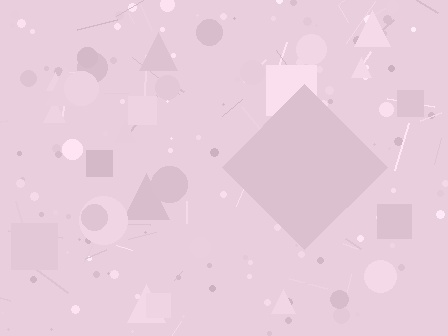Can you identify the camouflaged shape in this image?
The camouflaged shape is a diamond.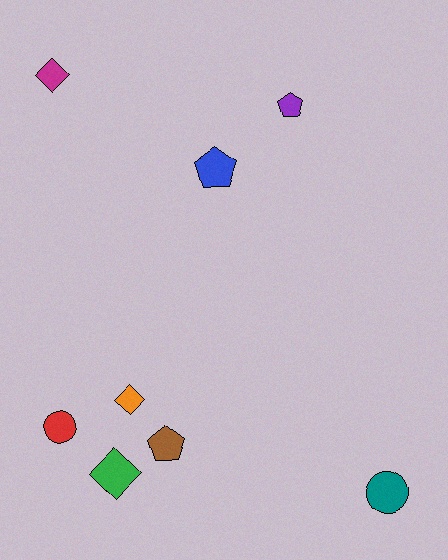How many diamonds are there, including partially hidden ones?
There are 3 diamonds.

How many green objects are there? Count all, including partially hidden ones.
There is 1 green object.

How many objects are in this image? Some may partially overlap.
There are 8 objects.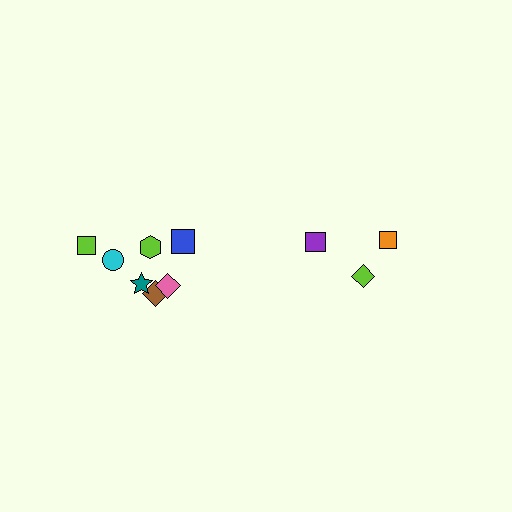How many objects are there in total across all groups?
There are 10 objects.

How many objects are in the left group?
There are 7 objects.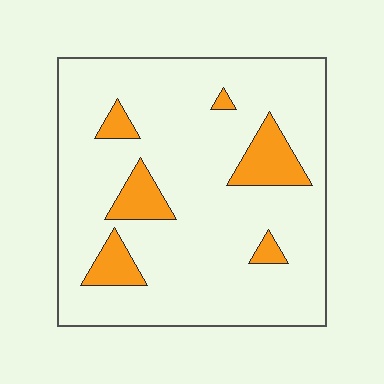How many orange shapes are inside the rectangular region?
6.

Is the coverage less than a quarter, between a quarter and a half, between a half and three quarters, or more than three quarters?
Less than a quarter.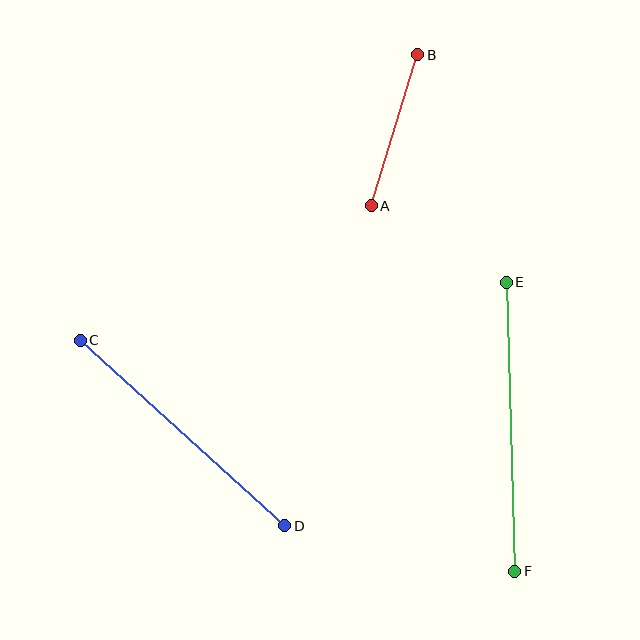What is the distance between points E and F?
The distance is approximately 289 pixels.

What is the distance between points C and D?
The distance is approximately 276 pixels.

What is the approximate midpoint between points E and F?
The midpoint is at approximately (510, 427) pixels.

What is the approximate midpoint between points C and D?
The midpoint is at approximately (183, 433) pixels.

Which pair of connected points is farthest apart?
Points E and F are farthest apart.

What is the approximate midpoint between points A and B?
The midpoint is at approximately (394, 130) pixels.